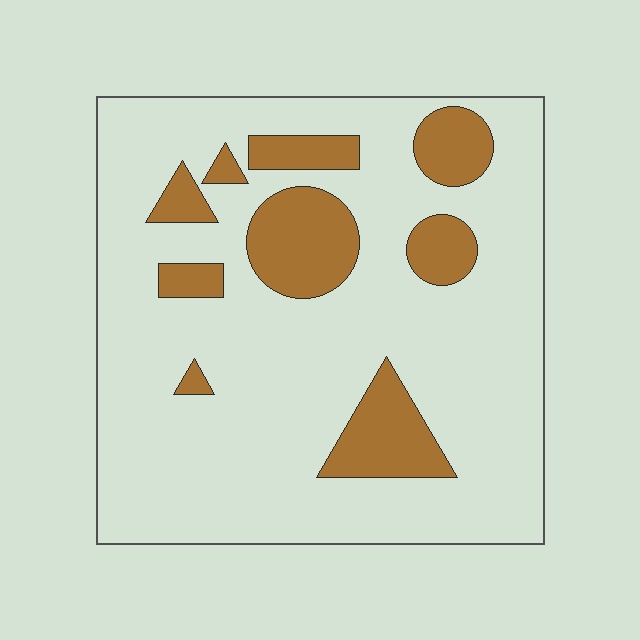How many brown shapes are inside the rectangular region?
9.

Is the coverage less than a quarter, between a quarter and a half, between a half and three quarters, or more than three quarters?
Less than a quarter.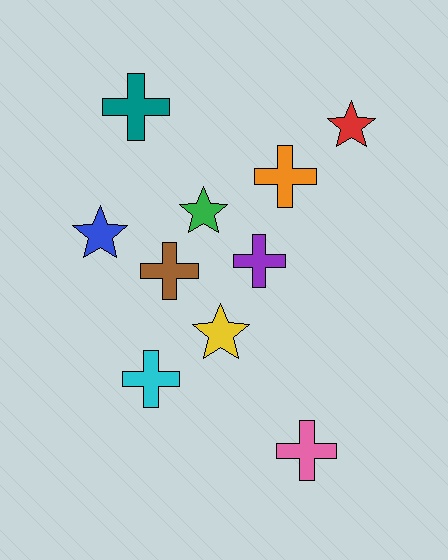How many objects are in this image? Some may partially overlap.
There are 10 objects.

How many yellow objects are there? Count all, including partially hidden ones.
There is 1 yellow object.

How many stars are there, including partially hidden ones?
There are 4 stars.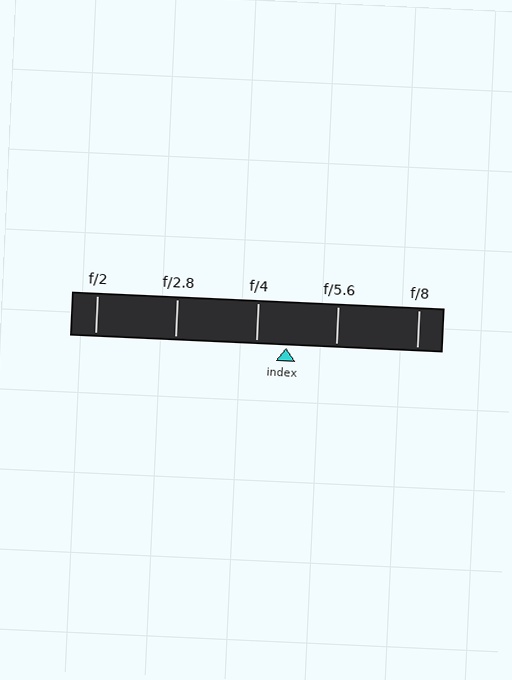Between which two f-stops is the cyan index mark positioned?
The index mark is between f/4 and f/5.6.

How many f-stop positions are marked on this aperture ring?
There are 5 f-stop positions marked.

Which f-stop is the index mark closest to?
The index mark is closest to f/4.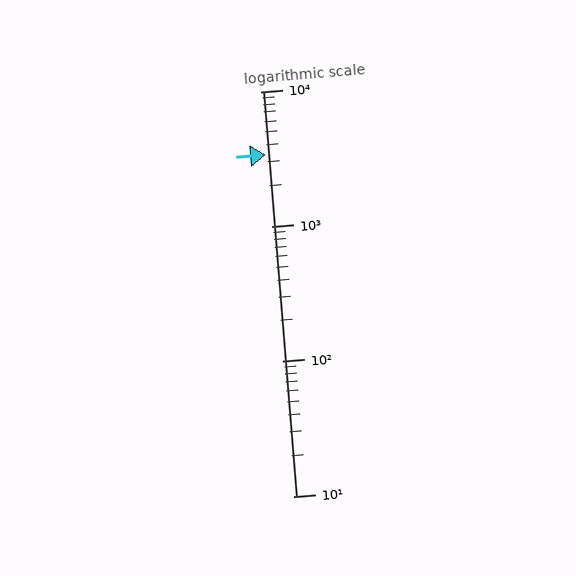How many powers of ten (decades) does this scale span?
The scale spans 3 decades, from 10 to 10000.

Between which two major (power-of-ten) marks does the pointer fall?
The pointer is between 1000 and 10000.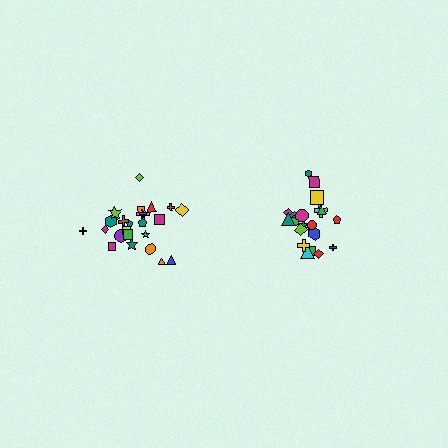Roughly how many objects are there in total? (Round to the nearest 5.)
Roughly 45 objects in total.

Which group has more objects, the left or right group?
The left group.